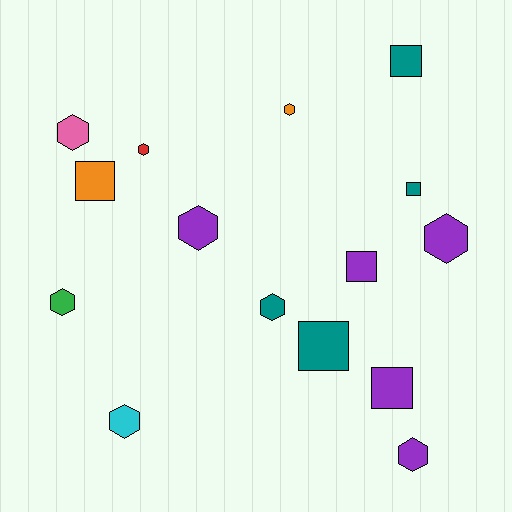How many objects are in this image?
There are 15 objects.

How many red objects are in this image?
There is 1 red object.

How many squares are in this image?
There are 6 squares.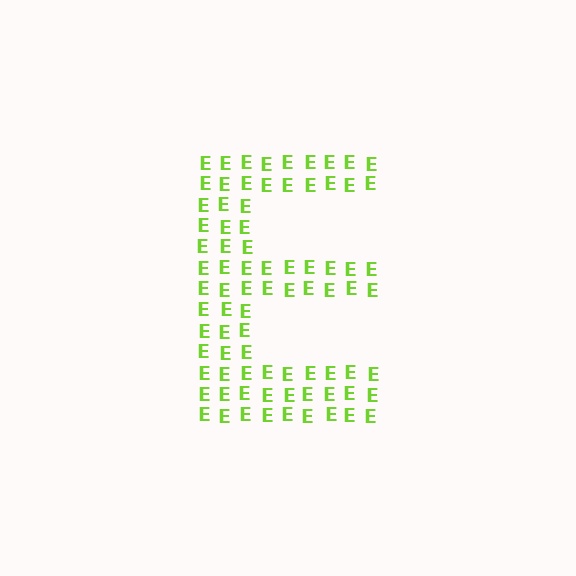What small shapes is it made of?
It is made of small letter E's.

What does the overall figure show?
The overall figure shows the letter E.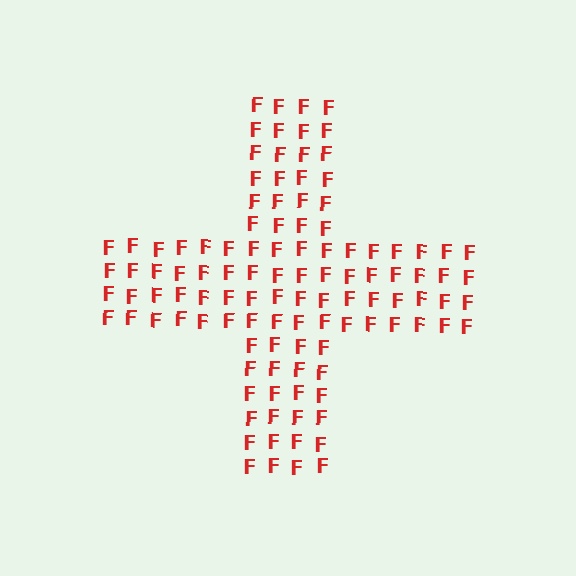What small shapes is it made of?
It is made of small letter F's.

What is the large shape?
The large shape is a cross.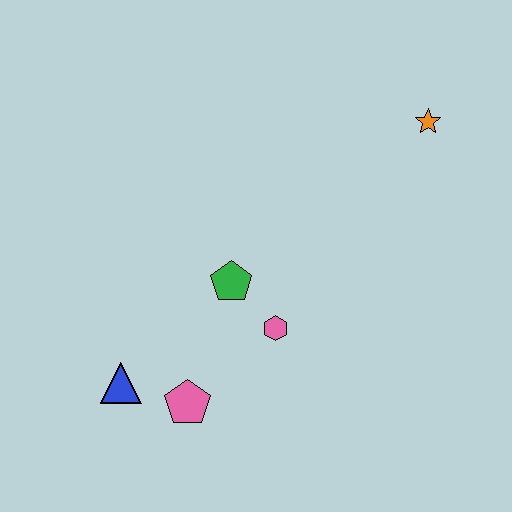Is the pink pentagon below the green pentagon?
Yes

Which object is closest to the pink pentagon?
The blue triangle is closest to the pink pentagon.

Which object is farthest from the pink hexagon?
The orange star is farthest from the pink hexagon.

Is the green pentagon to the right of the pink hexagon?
No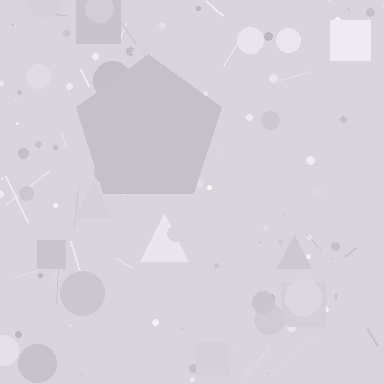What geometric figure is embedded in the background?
A pentagon is embedded in the background.